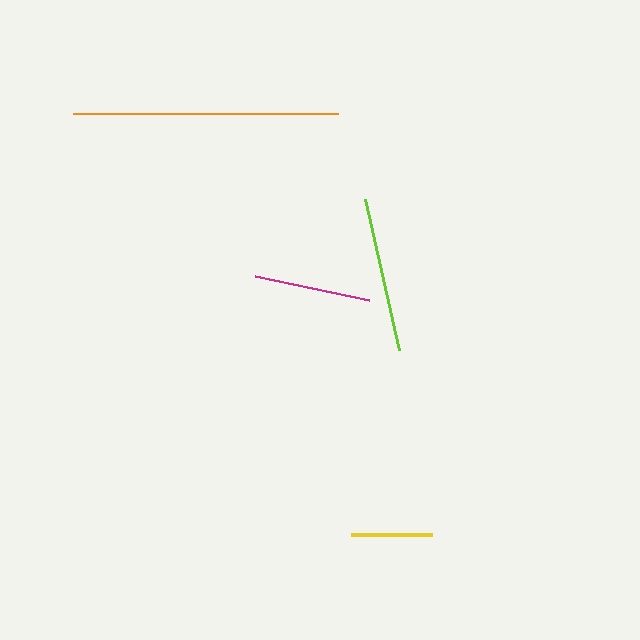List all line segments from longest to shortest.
From longest to shortest: orange, lime, magenta, yellow.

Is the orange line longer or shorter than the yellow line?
The orange line is longer than the yellow line.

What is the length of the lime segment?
The lime segment is approximately 155 pixels long.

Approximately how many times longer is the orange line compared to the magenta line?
The orange line is approximately 2.3 times the length of the magenta line.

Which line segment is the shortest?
The yellow line is the shortest at approximately 81 pixels.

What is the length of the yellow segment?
The yellow segment is approximately 81 pixels long.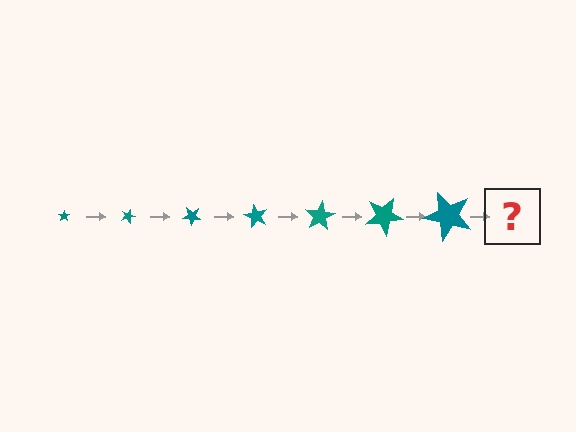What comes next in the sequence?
The next element should be a star, larger than the previous one and rotated 140 degrees from the start.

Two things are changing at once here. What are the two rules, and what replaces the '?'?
The two rules are that the star grows larger each step and it rotates 20 degrees each step. The '?' should be a star, larger than the previous one and rotated 140 degrees from the start.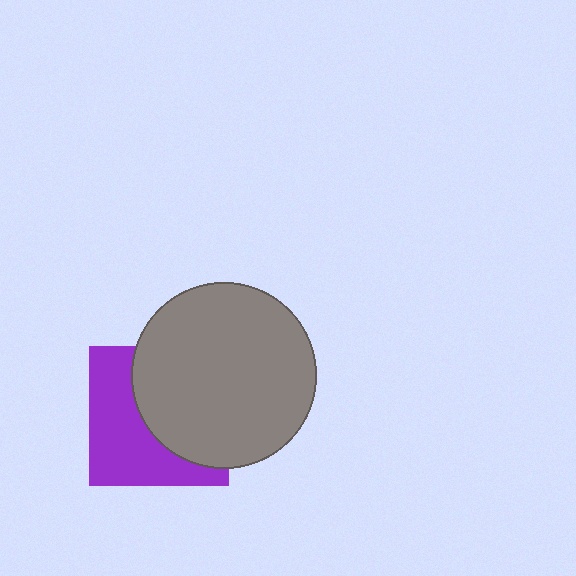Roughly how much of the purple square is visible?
About half of it is visible (roughly 48%).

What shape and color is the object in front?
The object in front is a gray circle.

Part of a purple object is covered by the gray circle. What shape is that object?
It is a square.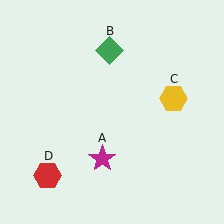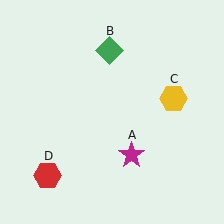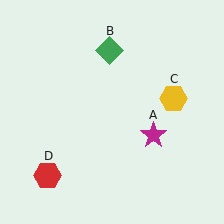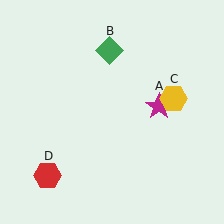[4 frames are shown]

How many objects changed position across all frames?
1 object changed position: magenta star (object A).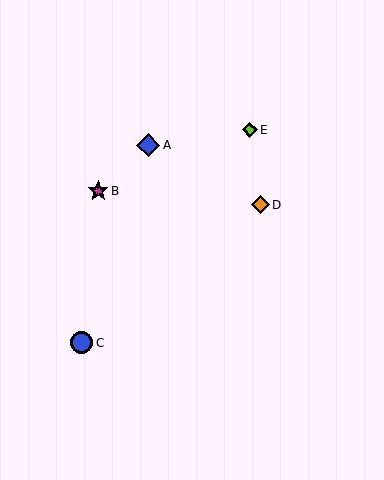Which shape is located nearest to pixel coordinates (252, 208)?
The orange diamond (labeled D) at (260, 205) is nearest to that location.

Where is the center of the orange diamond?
The center of the orange diamond is at (260, 205).